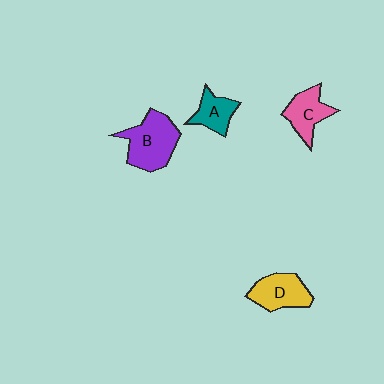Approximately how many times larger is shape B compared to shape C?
Approximately 1.5 times.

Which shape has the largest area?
Shape B (purple).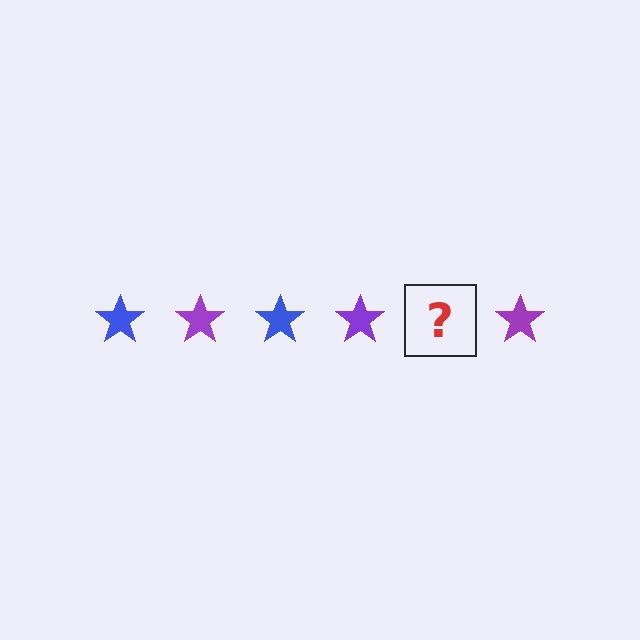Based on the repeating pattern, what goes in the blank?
The blank should be a blue star.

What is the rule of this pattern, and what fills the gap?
The rule is that the pattern cycles through blue, purple stars. The gap should be filled with a blue star.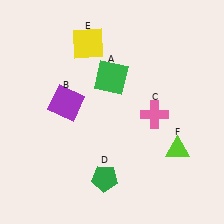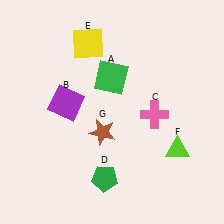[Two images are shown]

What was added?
A brown star (G) was added in Image 2.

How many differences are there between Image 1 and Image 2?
There is 1 difference between the two images.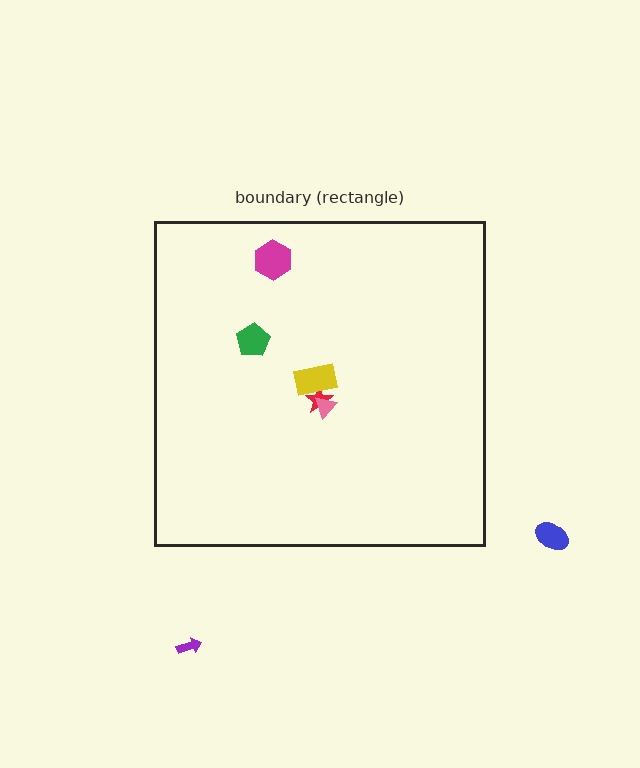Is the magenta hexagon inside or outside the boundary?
Inside.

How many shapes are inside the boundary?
5 inside, 2 outside.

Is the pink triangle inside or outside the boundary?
Inside.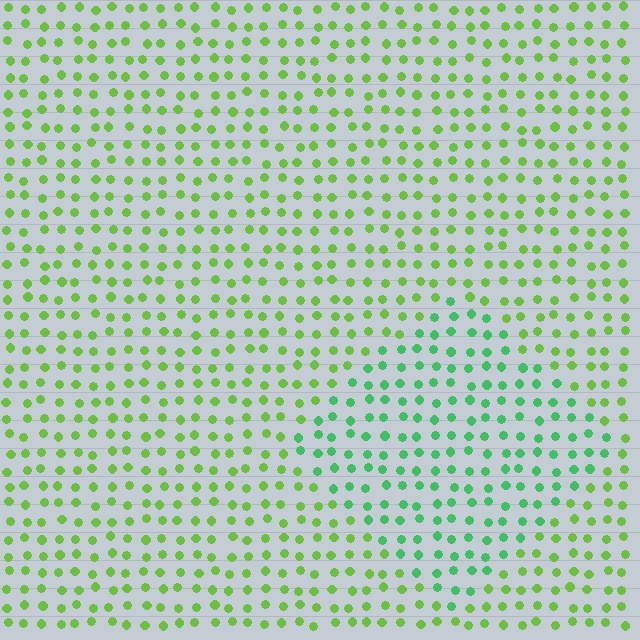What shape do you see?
I see a diamond.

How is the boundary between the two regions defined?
The boundary is defined purely by a slight shift in hue (about 37 degrees). Spacing, size, and orientation are identical on both sides.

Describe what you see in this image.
The image is filled with small lime elements in a uniform arrangement. A diamond-shaped region is visible where the elements are tinted to a slightly different hue, forming a subtle color boundary.